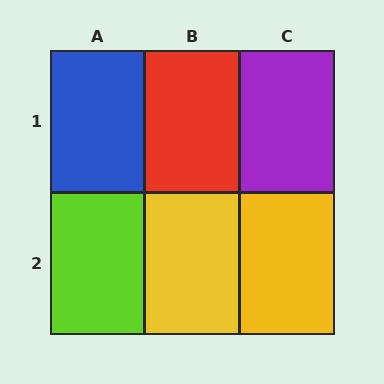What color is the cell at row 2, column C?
Yellow.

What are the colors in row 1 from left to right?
Blue, red, purple.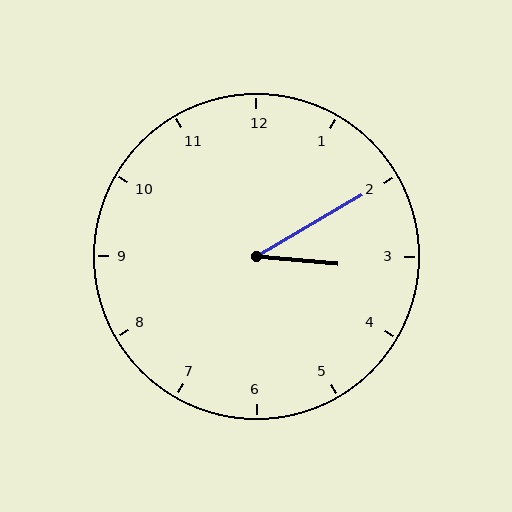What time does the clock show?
3:10.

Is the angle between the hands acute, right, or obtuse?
It is acute.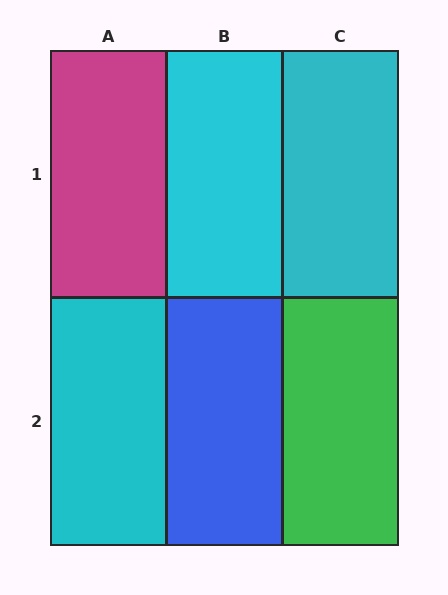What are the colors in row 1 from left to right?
Magenta, cyan, cyan.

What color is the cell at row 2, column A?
Cyan.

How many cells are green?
1 cell is green.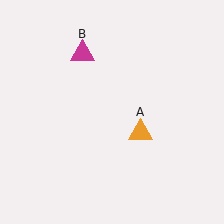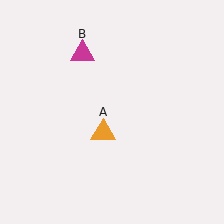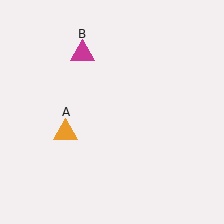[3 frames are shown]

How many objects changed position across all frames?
1 object changed position: orange triangle (object A).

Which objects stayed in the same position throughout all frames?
Magenta triangle (object B) remained stationary.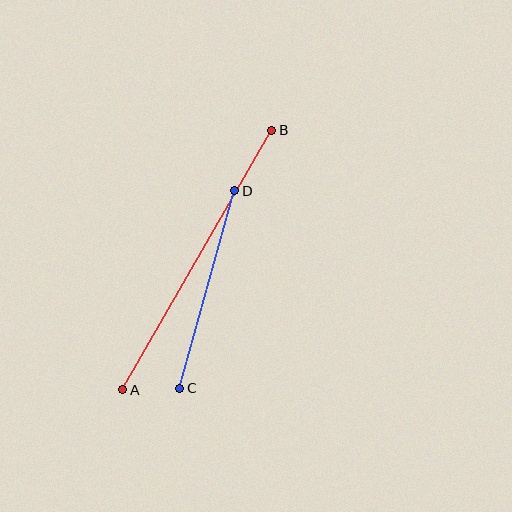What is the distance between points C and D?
The distance is approximately 205 pixels.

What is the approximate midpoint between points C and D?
The midpoint is at approximately (207, 289) pixels.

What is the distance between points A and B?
The distance is approximately 300 pixels.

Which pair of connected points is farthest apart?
Points A and B are farthest apart.